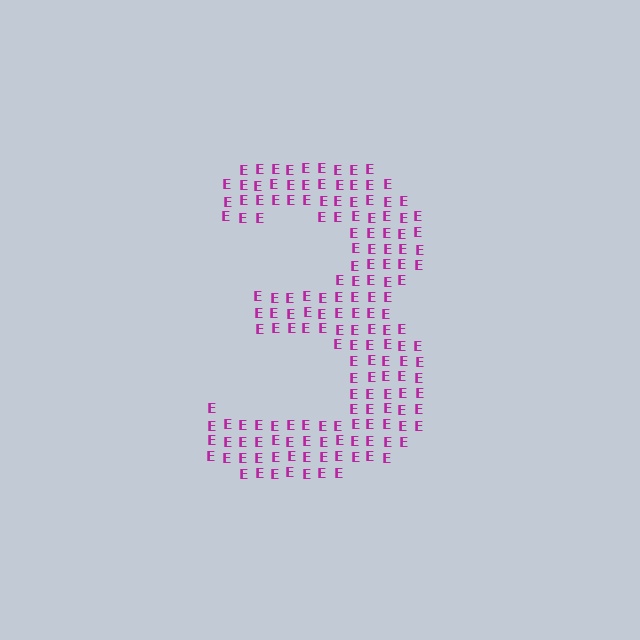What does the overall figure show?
The overall figure shows the digit 3.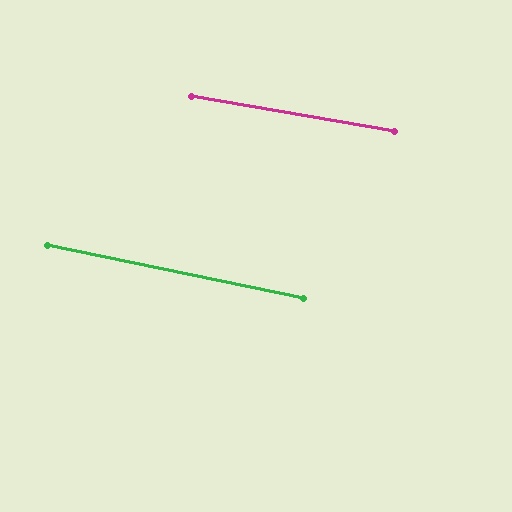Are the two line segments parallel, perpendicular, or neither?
Parallel — their directions differ by only 1.8°.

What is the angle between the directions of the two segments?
Approximately 2 degrees.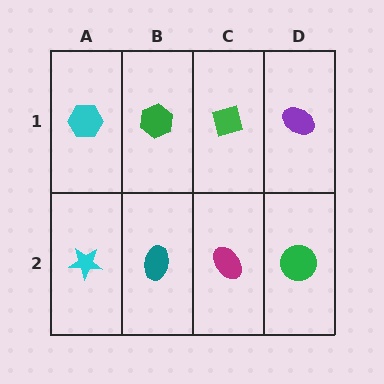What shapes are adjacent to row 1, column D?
A green circle (row 2, column D), a green diamond (row 1, column C).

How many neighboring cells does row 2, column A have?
2.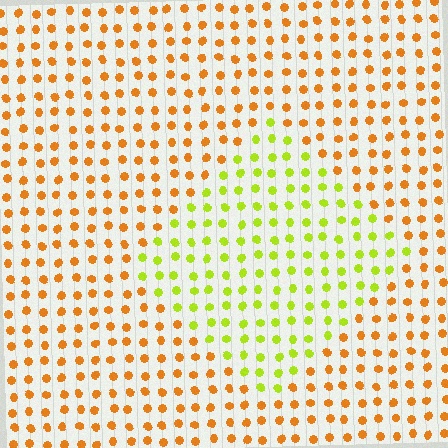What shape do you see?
I see a diamond.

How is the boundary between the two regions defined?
The boundary is defined purely by a slight shift in hue (about 48 degrees). Spacing, size, and orientation are identical on both sides.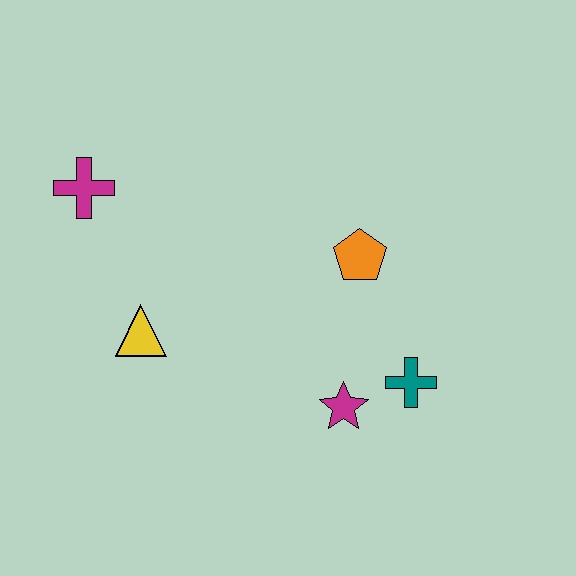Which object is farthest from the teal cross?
The magenta cross is farthest from the teal cross.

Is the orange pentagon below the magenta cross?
Yes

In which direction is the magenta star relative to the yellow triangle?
The magenta star is to the right of the yellow triangle.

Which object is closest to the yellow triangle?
The magenta cross is closest to the yellow triangle.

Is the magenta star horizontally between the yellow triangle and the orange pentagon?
Yes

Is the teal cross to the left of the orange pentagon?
No